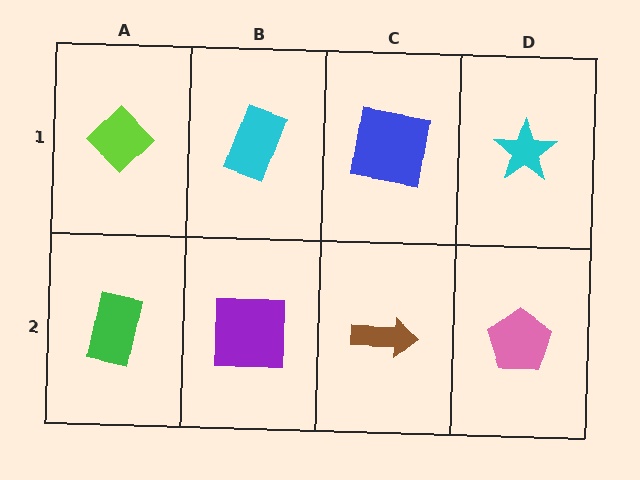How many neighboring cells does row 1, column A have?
2.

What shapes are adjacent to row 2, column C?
A blue square (row 1, column C), a purple square (row 2, column B), a pink pentagon (row 2, column D).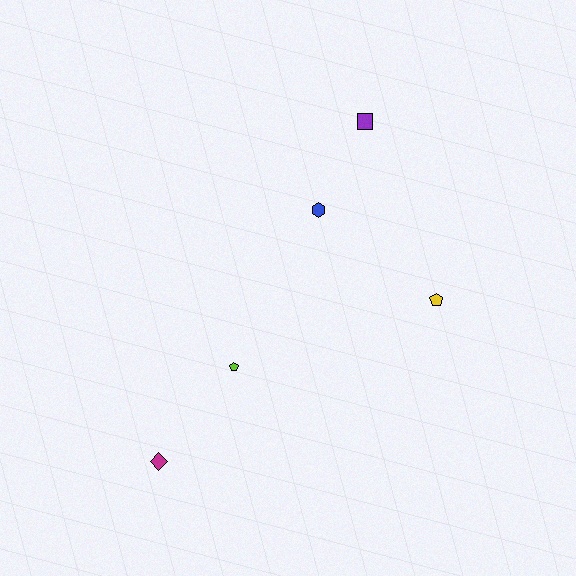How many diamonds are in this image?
There is 1 diamond.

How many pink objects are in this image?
There are no pink objects.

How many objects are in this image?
There are 5 objects.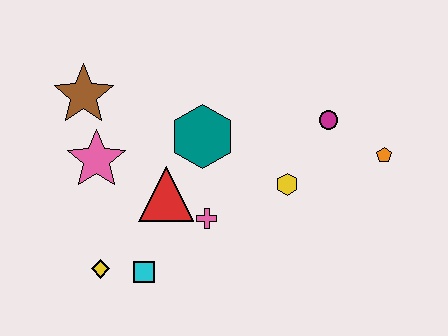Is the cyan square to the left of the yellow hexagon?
Yes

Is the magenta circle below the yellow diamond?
No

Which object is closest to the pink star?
The brown star is closest to the pink star.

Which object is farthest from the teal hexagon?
The orange pentagon is farthest from the teal hexagon.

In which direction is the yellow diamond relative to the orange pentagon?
The yellow diamond is to the left of the orange pentagon.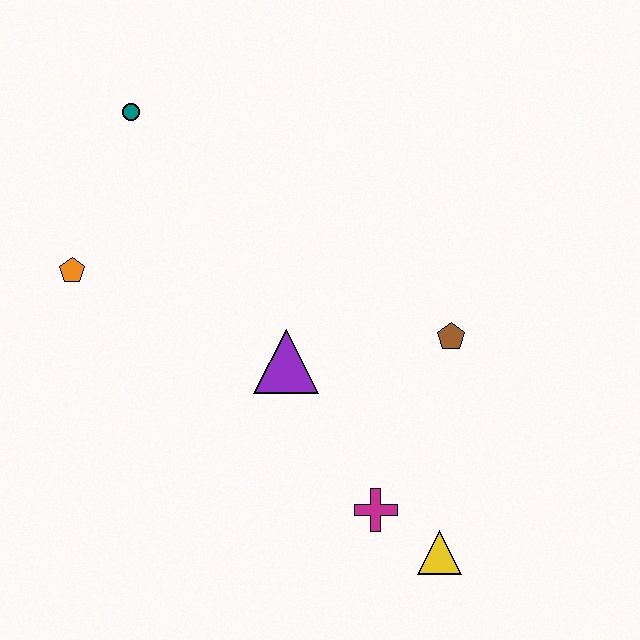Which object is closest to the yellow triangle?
The magenta cross is closest to the yellow triangle.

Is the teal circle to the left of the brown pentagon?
Yes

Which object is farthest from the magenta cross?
The teal circle is farthest from the magenta cross.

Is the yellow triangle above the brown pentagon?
No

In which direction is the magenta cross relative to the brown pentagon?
The magenta cross is below the brown pentagon.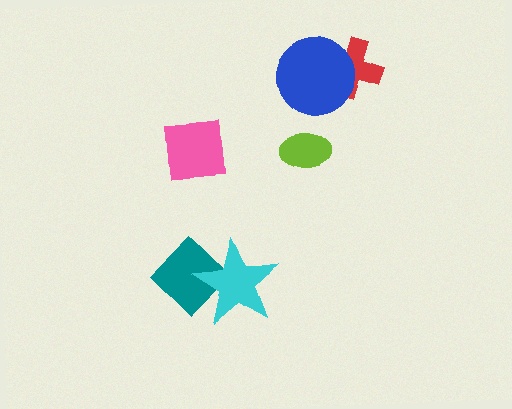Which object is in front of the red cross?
The blue circle is in front of the red cross.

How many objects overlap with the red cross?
1 object overlaps with the red cross.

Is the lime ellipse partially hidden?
No, no other shape covers it.